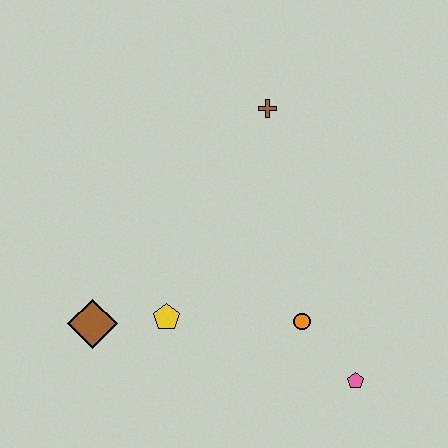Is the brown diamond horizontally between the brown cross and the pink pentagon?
No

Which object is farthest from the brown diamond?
The brown cross is farthest from the brown diamond.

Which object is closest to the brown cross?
The orange circle is closest to the brown cross.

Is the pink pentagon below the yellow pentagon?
Yes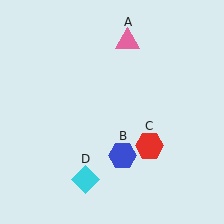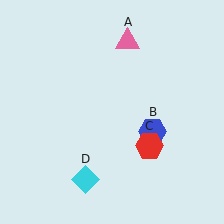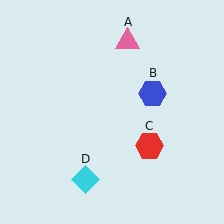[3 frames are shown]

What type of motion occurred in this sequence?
The blue hexagon (object B) rotated counterclockwise around the center of the scene.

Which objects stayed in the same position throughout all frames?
Pink triangle (object A) and red hexagon (object C) and cyan diamond (object D) remained stationary.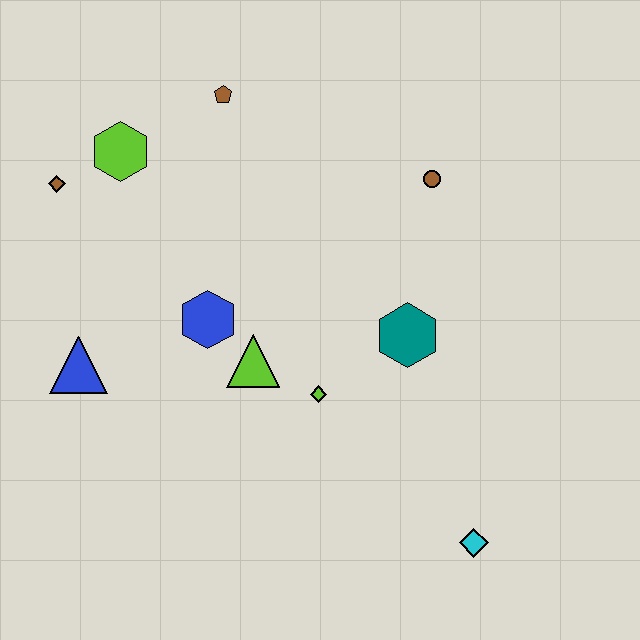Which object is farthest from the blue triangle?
The cyan diamond is farthest from the blue triangle.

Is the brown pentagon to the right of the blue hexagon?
Yes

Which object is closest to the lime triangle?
The blue hexagon is closest to the lime triangle.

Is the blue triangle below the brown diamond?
Yes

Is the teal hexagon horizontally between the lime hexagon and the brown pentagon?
No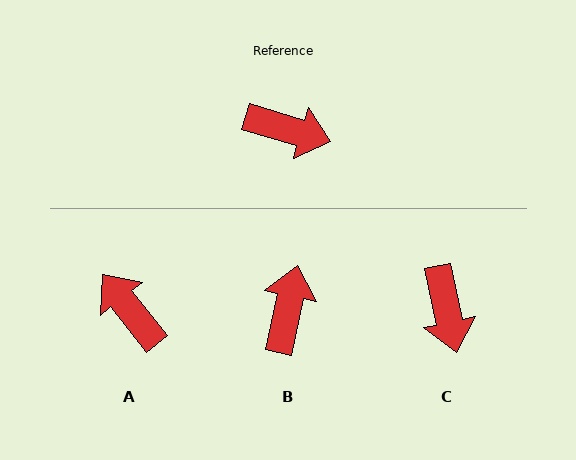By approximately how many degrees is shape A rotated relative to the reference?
Approximately 145 degrees counter-clockwise.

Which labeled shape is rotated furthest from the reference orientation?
A, about 145 degrees away.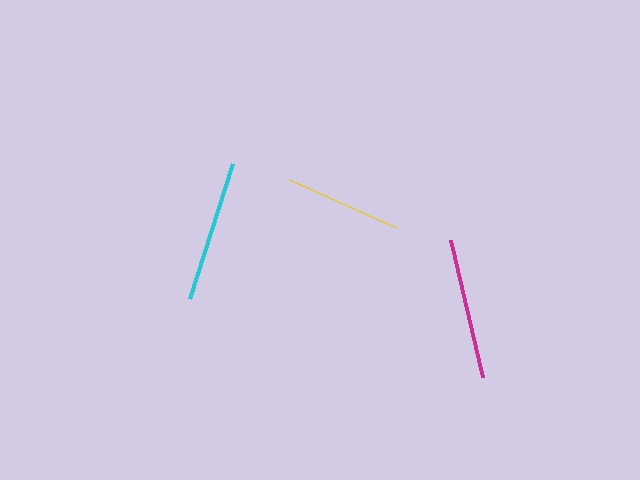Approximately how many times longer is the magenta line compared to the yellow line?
The magenta line is approximately 1.2 times the length of the yellow line.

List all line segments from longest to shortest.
From longest to shortest: cyan, magenta, yellow.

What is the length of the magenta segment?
The magenta segment is approximately 140 pixels long.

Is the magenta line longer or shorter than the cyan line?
The cyan line is longer than the magenta line.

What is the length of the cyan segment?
The cyan segment is approximately 142 pixels long.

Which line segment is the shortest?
The yellow line is the shortest at approximately 117 pixels.